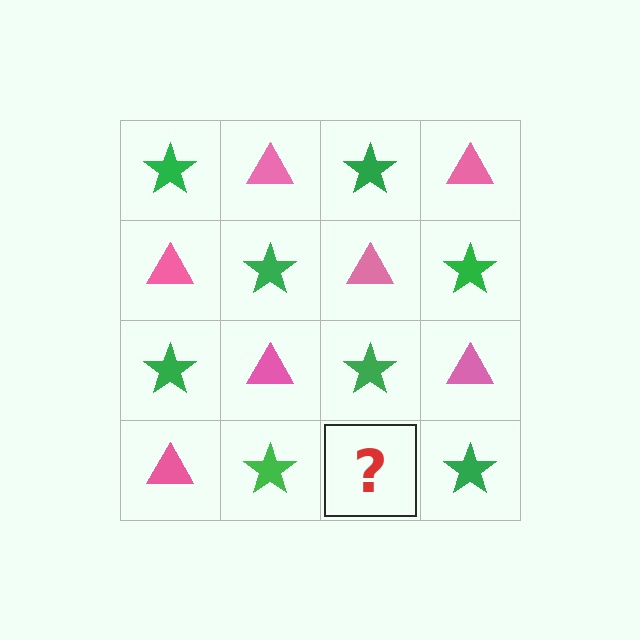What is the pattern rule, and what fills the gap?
The rule is that it alternates green star and pink triangle in a checkerboard pattern. The gap should be filled with a pink triangle.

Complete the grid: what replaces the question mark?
The question mark should be replaced with a pink triangle.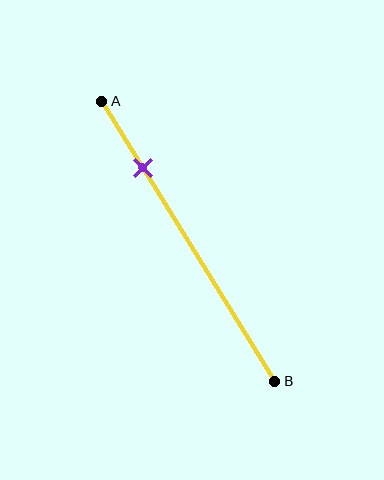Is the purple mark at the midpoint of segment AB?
No, the mark is at about 25% from A, not at the 50% midpoint.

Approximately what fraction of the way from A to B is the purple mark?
The purple mark is approximately 25% of the way from A to B.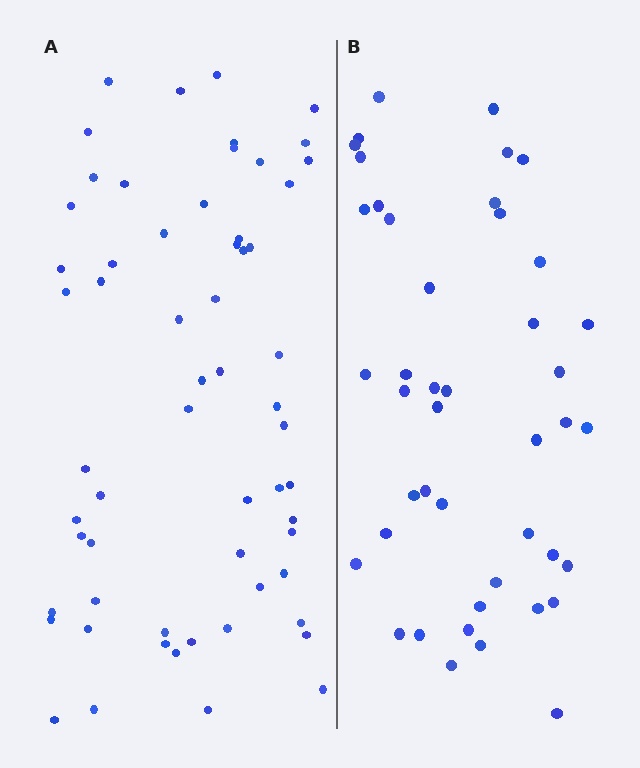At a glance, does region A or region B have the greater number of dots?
Region A (the left region) has more dots.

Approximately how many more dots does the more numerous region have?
Region A has approximately 15 more dots than region B.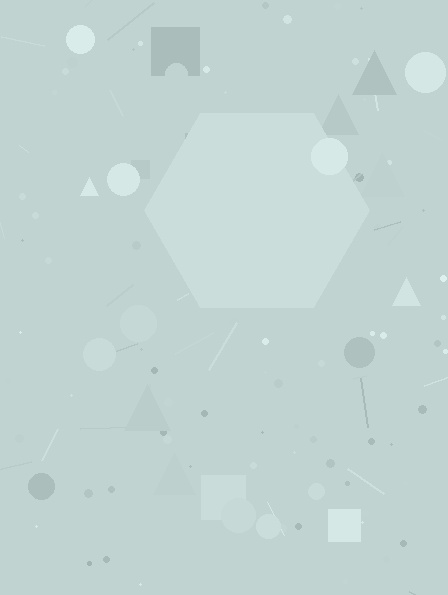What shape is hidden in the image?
A hexagon is hidden in the image.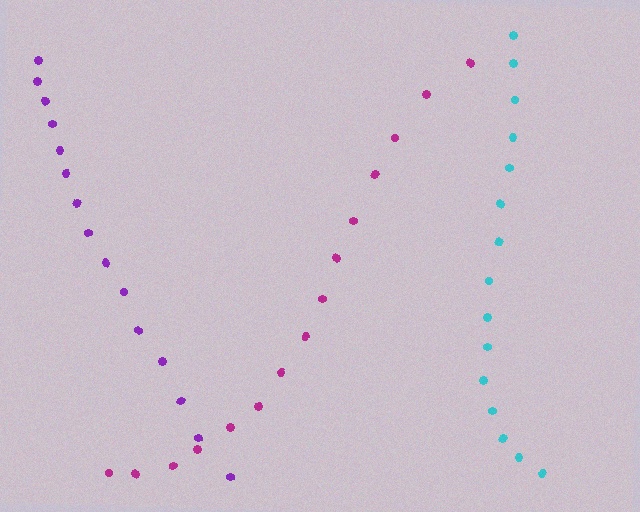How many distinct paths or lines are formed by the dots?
There are 3 distinct paths.